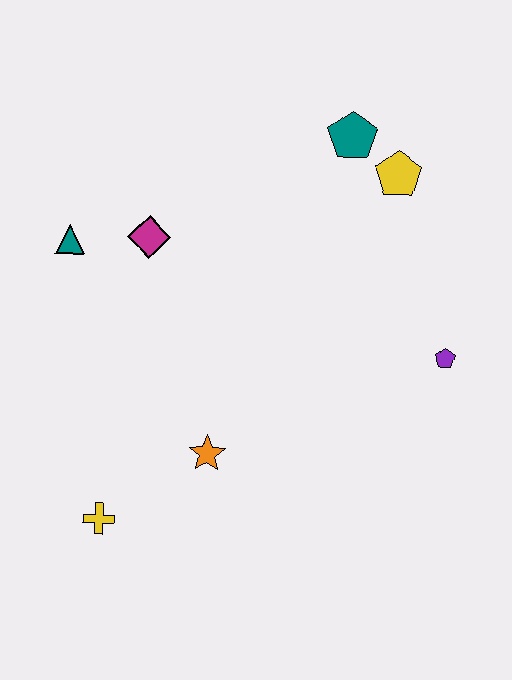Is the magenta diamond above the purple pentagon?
Yes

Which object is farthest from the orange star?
The teal pentagon is farthest from the orange star.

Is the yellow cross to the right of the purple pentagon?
No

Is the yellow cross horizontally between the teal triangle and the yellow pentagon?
Yes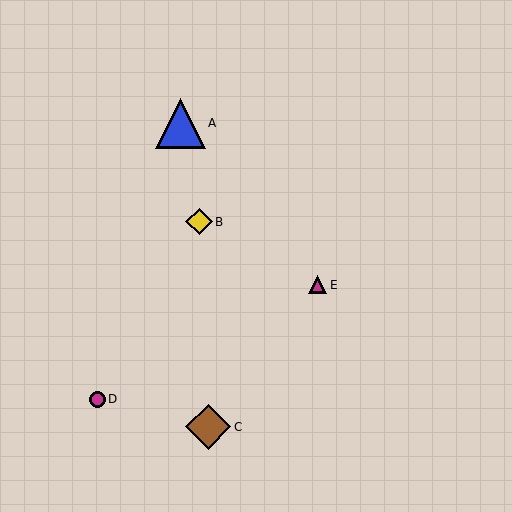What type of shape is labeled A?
Shape A is a blue triangle.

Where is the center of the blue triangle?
The center of the blue triangle is at (180, 123).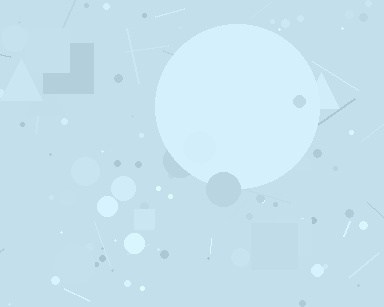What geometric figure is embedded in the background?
A circle is embedded in the background.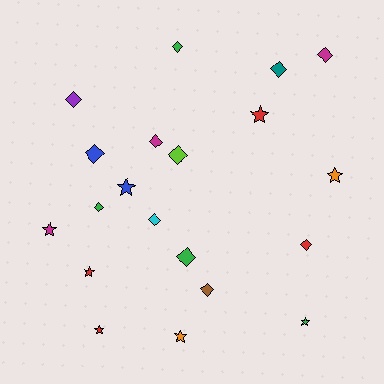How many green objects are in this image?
There are 4 green objects.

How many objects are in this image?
There are 20 objects.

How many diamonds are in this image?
There are 12 diamonds.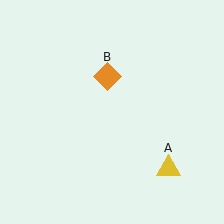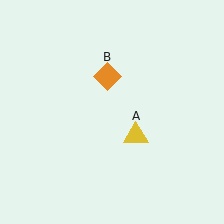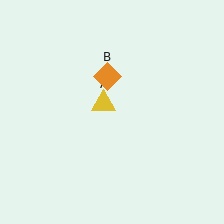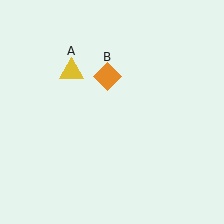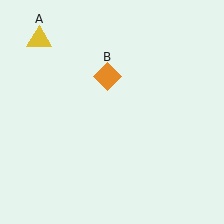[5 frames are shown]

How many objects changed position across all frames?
1 object changed position: yellow triangle (object A).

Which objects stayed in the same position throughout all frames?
Orange diamond (object B) remained stationary.